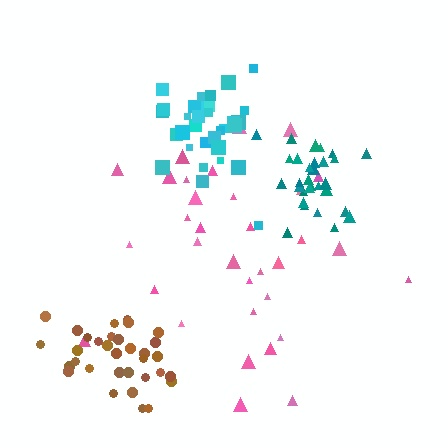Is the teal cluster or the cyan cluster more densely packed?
Teal.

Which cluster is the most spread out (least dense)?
Pink.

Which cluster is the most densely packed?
Teal.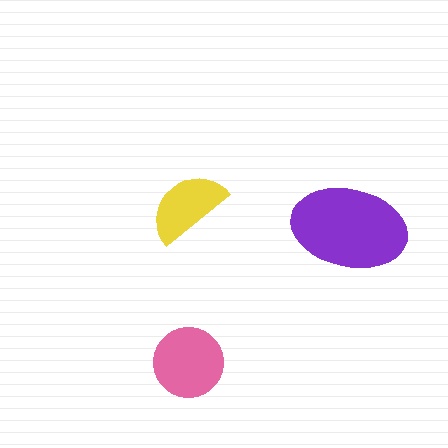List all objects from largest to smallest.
The purple ellipse, the pink circle, the yellow semicircle.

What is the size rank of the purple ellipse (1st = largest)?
1st.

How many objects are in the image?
There are 3 objects in the image.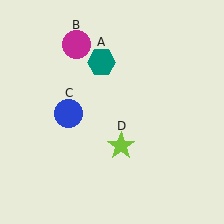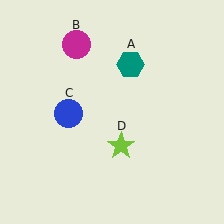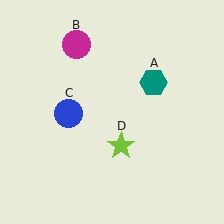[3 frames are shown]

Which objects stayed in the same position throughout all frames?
Magenta circle (object B) and blue circle (object C) and lime star (object D) remained stationary.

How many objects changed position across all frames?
1 object changed position: teal hexagon (object A).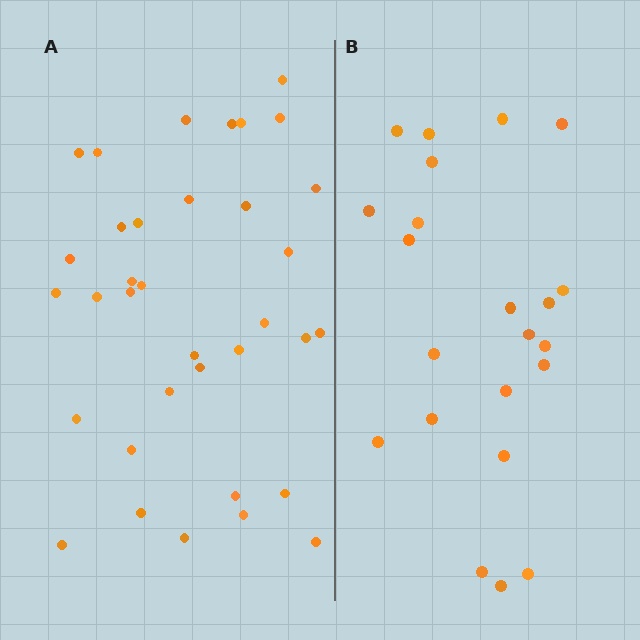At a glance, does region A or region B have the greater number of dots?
Region A (the left region) has more dots.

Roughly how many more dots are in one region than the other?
Region A has approximately 15 more dots than region B.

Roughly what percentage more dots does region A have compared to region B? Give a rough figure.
About 60% more.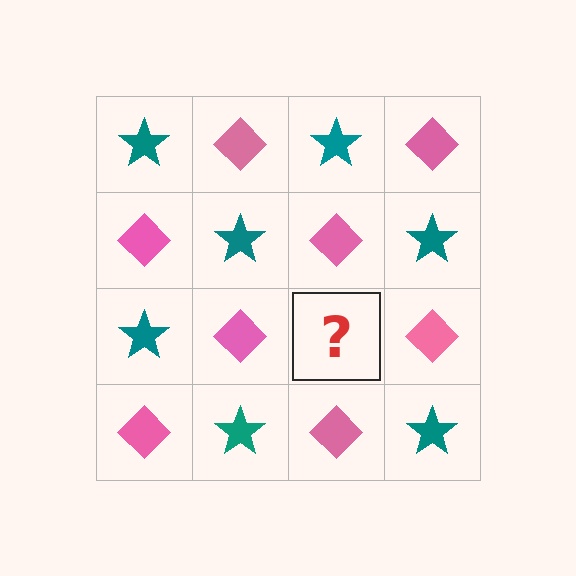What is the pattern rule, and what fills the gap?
The rule is that it alternates teal star and pink diamond in a checkerboard pattern. The gap should be filled with a teal star.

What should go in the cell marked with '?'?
The missing cell should contain a teal star.